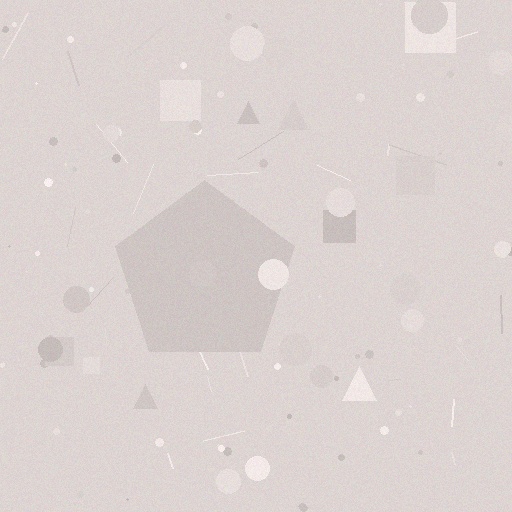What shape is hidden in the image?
A pentagon is hidden in the image.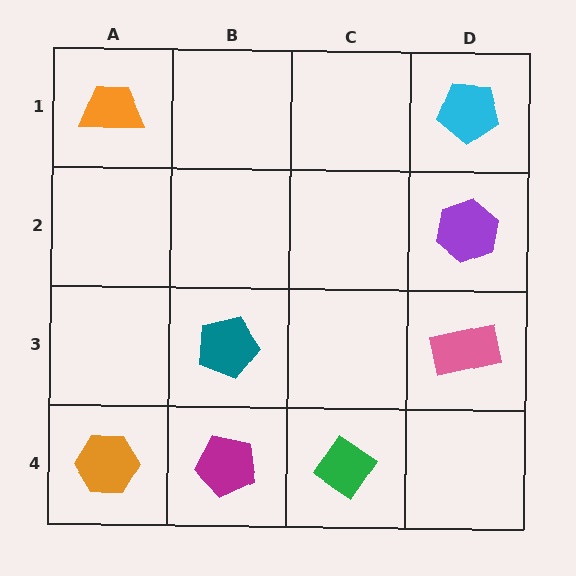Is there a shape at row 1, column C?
No, that cell is empty.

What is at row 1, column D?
A cyan pentagon.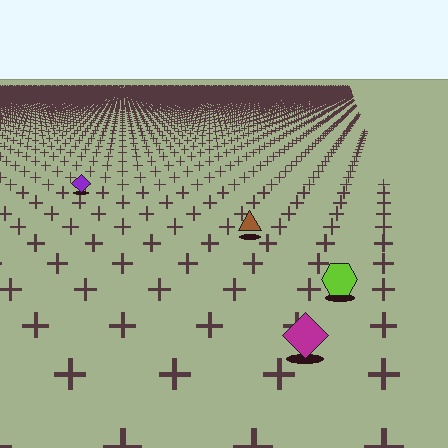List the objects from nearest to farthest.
From nearest to farthest: the magenta diamond, the lime hexagon, the brown triangle, the purple diamond.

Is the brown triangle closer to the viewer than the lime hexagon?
No. The lime hexagon is closer — you can tell from the texture gradient: the ground texture is coarser near it.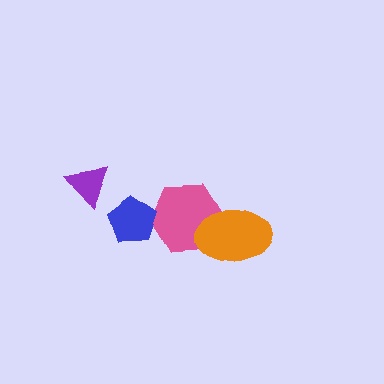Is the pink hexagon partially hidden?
Yes, it is partially covered by another shape.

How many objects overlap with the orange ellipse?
1 object overlaps with the orange ellipse.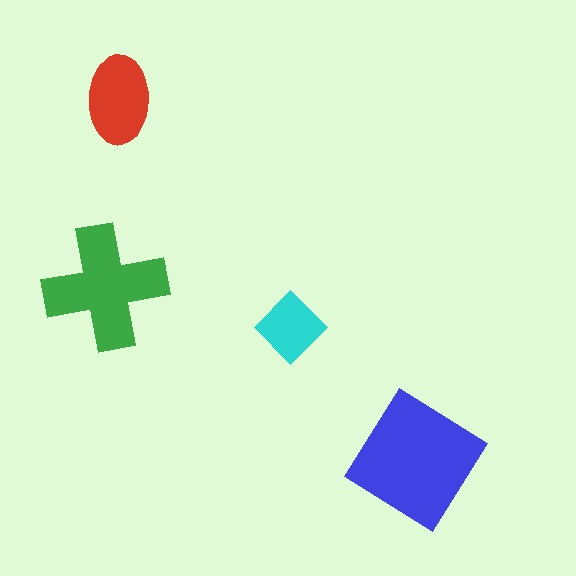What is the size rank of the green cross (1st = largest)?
2nd.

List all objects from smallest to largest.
The cyan diamond, the red ellipse, the green cross, the blue diamond.